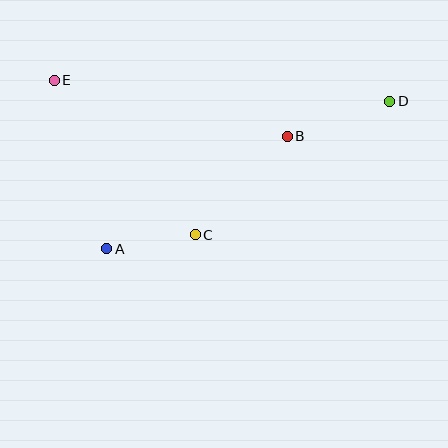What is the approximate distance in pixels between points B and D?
The distance between B and D is approximately 108 pixels.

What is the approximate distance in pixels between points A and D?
The distance between A and D is approximately 319 pixels.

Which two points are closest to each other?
Points A and C are closest to each other.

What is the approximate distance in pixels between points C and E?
The distance between C and E is approximately 209 pixels.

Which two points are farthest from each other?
Points D and E are farthest from each other.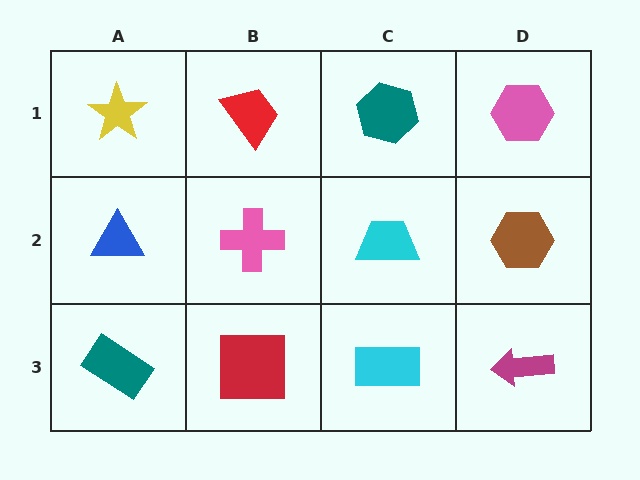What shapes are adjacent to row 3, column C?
A cyan trapezoid (row 2, column C), a red square (row 3, column B), a magenta arrow (row 3, column D).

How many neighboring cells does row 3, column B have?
3.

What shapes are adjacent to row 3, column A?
A blue triangle (row 2, column A), a red square (row 3, column B).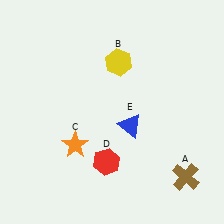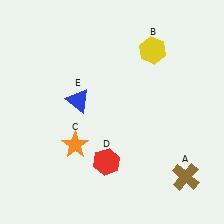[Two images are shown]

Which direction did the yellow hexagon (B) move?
The yellow hexagon (B) moved right.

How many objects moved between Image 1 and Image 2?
2 objects moved between the two images.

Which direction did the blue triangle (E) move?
The blue triangle (E) moved left.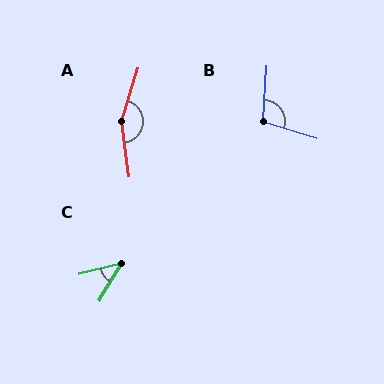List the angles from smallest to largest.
C (45°), B (104°), A (155°).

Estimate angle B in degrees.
Approximately 104 degrees.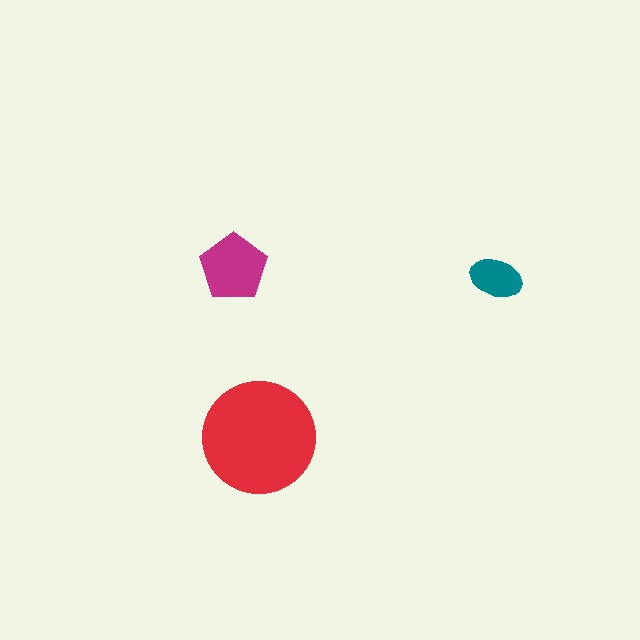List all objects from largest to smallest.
The red circle, the magenta pentagon, the teal ellipse.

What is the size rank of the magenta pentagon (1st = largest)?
2nd.